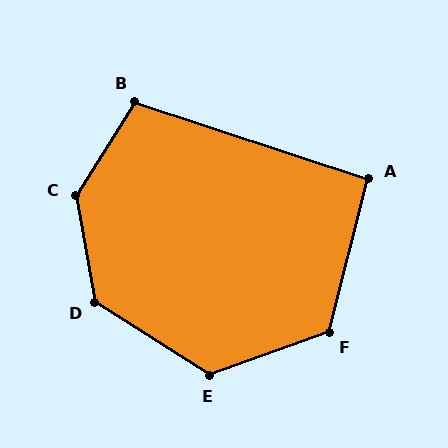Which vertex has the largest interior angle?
C, at approximately 138 degrees.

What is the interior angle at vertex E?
Approximately 128 degrees (obtuse).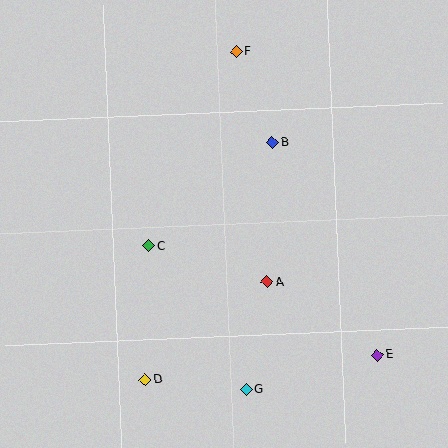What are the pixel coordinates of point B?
Point B is at (273, 143).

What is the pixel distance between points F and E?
The distance between F and E is 334 pixels.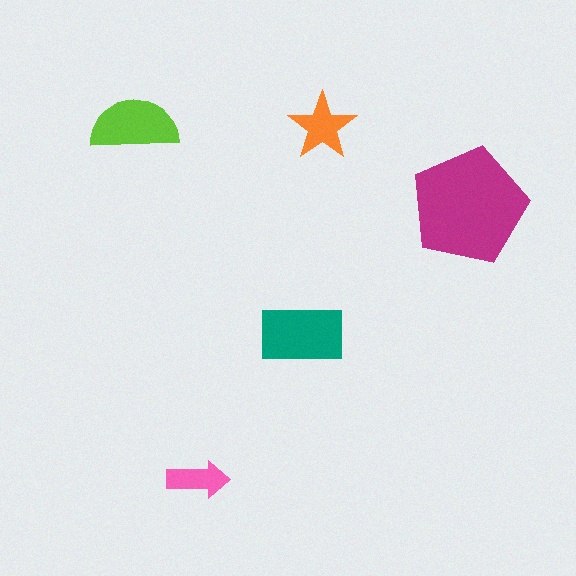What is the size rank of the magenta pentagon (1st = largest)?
1st.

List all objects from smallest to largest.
The pink arrow, the orange star, the lime semicircle, the teal rectangle, the magenta pentagon.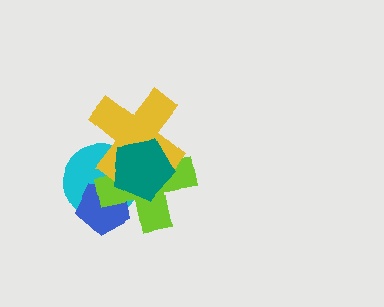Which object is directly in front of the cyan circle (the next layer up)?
The blue pentagon is directly in front of the cyan circle.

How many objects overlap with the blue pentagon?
3 objects overlap with the blue pentagon.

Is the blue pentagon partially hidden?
Yes, it is partially covered by another shape.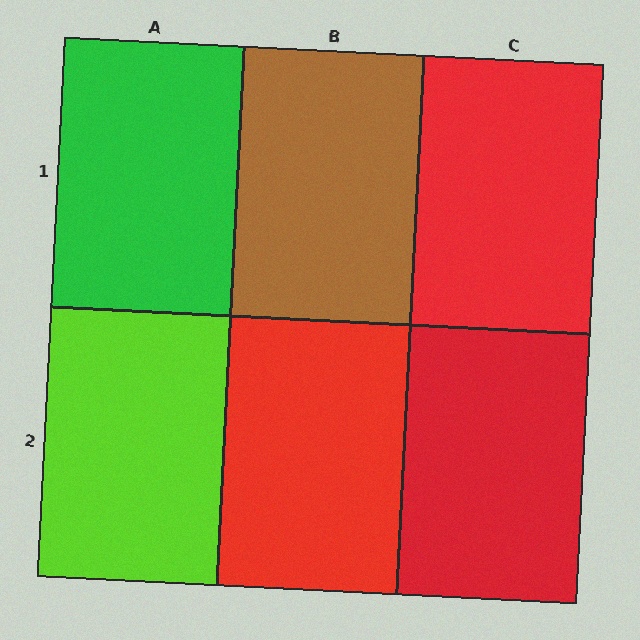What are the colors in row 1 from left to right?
Green, brown, red.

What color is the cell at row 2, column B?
Red.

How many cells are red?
3 cells are red.